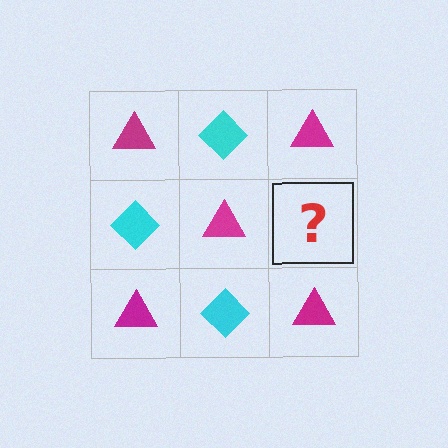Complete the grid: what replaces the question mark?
The question mark should be replaced with a cyan diamond.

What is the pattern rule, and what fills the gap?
The rule is that it alternates magenta triangle and cyan diamond in a checkerboard pattern. The gap should be filled with a cyan diamond.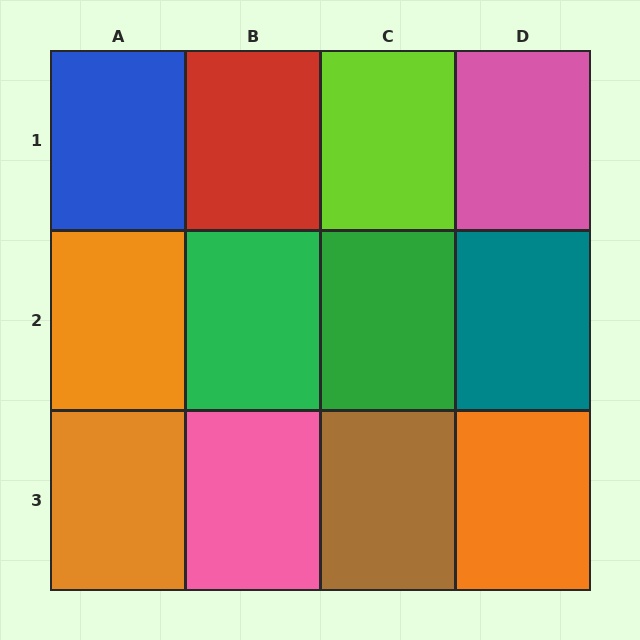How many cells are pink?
2 cells are pink.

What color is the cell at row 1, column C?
Lime.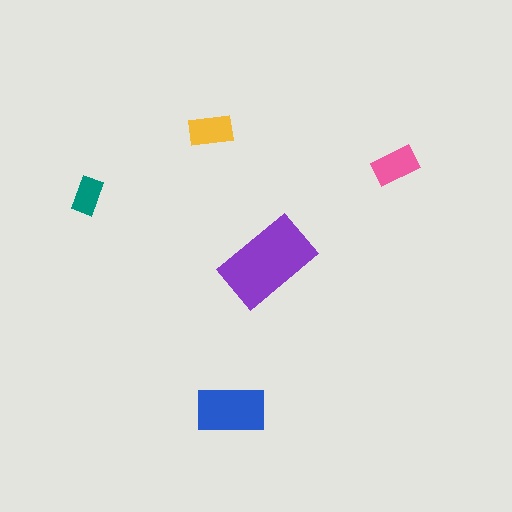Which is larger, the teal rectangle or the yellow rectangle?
The yellow one.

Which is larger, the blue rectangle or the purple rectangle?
The purple one.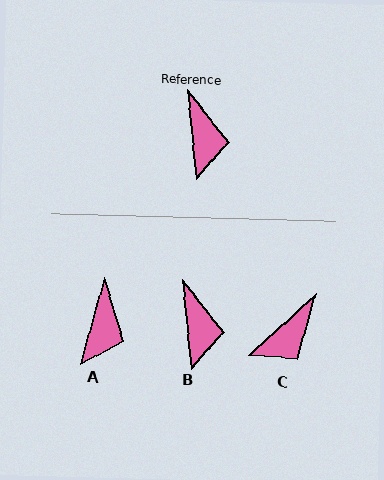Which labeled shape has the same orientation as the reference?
B.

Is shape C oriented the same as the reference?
No, it is off by about 54 degrees.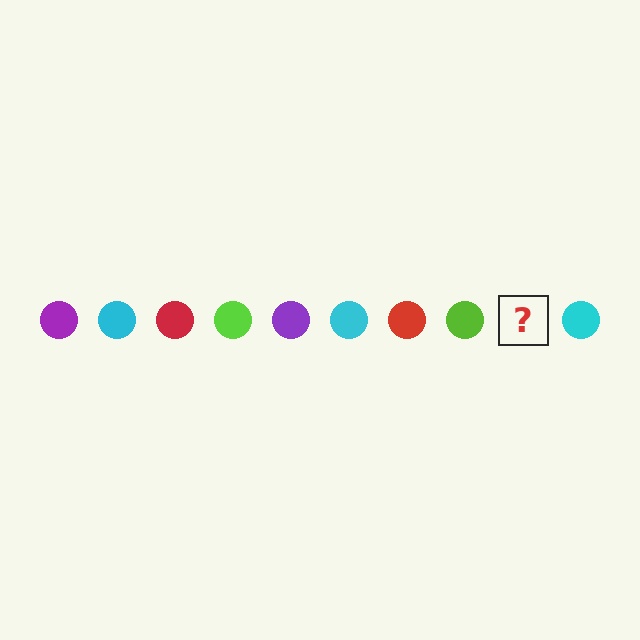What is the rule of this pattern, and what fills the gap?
The rule is that the pattern cycles through purple, cyan, red, lime circles. The gap should be filled with a purple circle.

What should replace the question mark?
The question mark should be replaced with a purple circle.